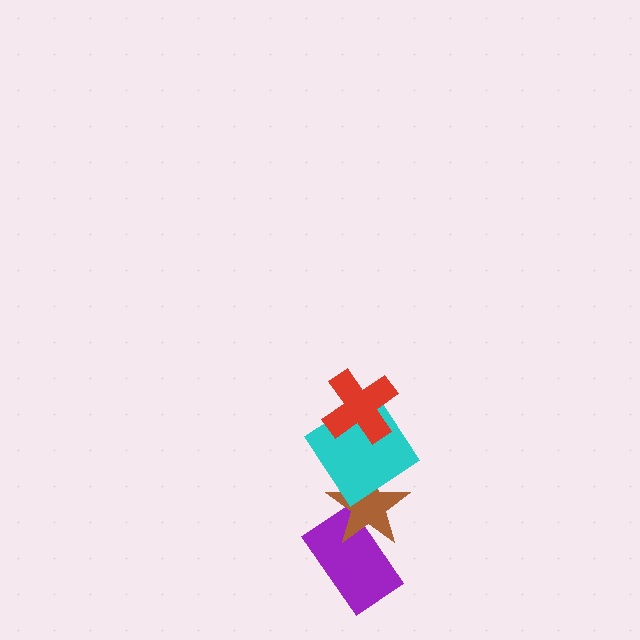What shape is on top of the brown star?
The cyan diamond is on top of the brown star.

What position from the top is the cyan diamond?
The cyan diamond is 2nd from the top.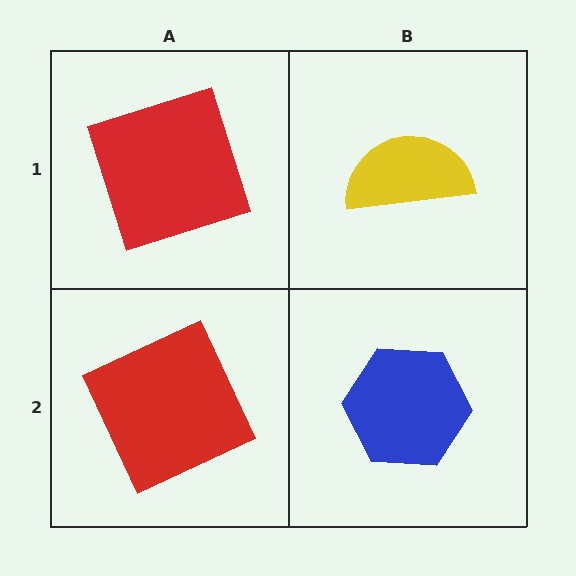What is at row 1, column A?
A red square.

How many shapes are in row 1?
2 shapes.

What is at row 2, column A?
A red square.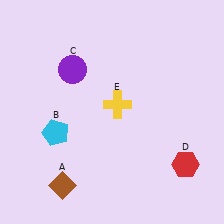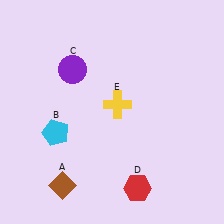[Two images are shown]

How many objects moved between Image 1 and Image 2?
1 object moved between the two images.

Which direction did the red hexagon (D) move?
The red hexagon (D) moved left.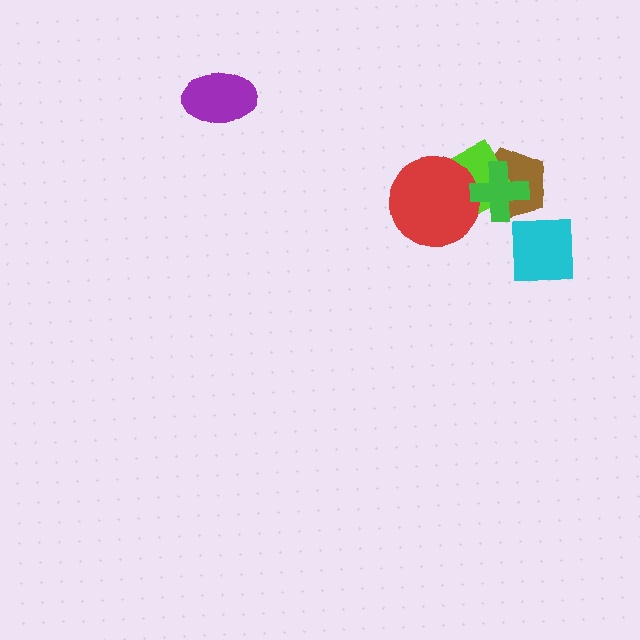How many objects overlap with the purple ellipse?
0 objects overlap with the purple ellipse.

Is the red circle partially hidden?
Yes, it is partially covered by another shape.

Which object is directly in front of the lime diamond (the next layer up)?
The red circle is directly in front of the lime diamond.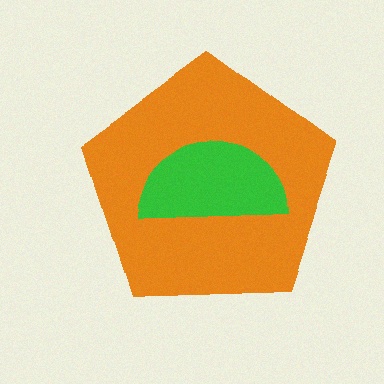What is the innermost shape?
The green semicircle.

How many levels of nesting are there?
2.